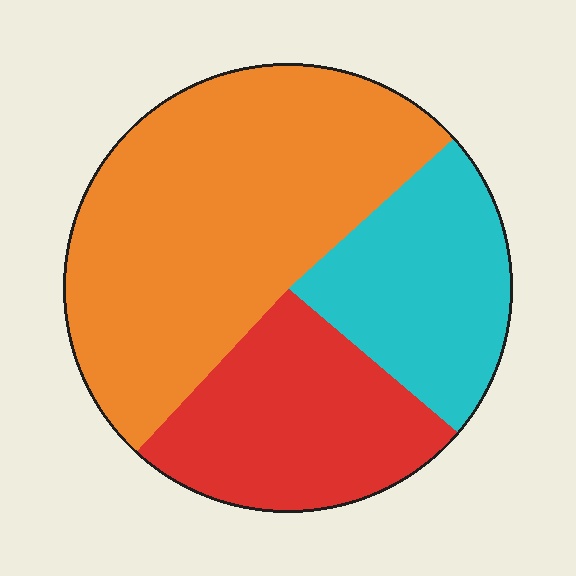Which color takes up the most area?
Orange, at roughly 50%.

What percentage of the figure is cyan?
Cyan takes up between a sixth and a third of the figure.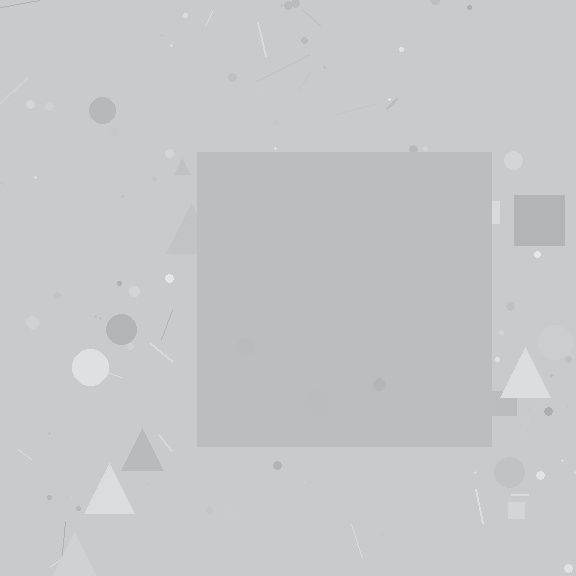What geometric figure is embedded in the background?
A square is embedded in the background.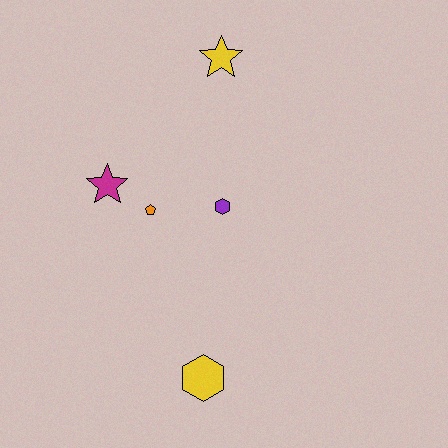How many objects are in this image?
There are 5 objects.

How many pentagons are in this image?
There is 1 pentagon.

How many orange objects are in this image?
There is 1 orange object.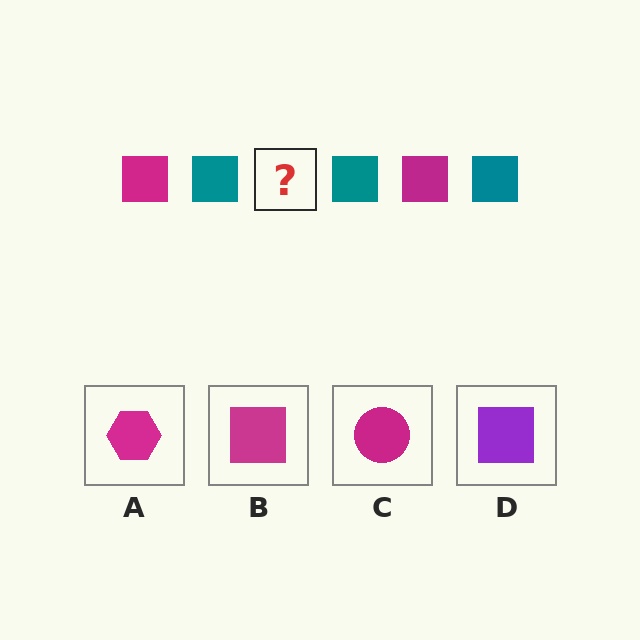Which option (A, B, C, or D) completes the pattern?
B.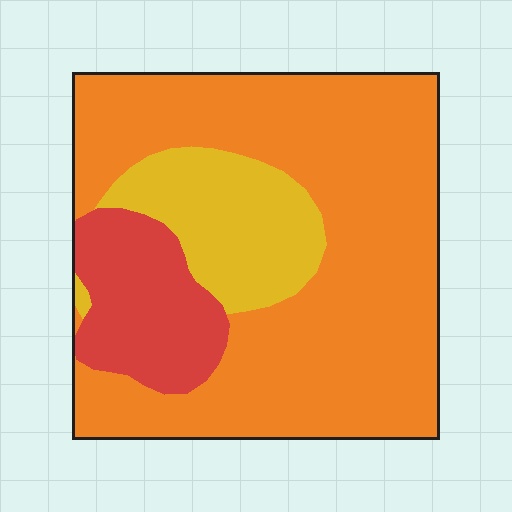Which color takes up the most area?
Orange, at roughly 65%.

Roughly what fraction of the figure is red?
Red covers 16% of the figure.